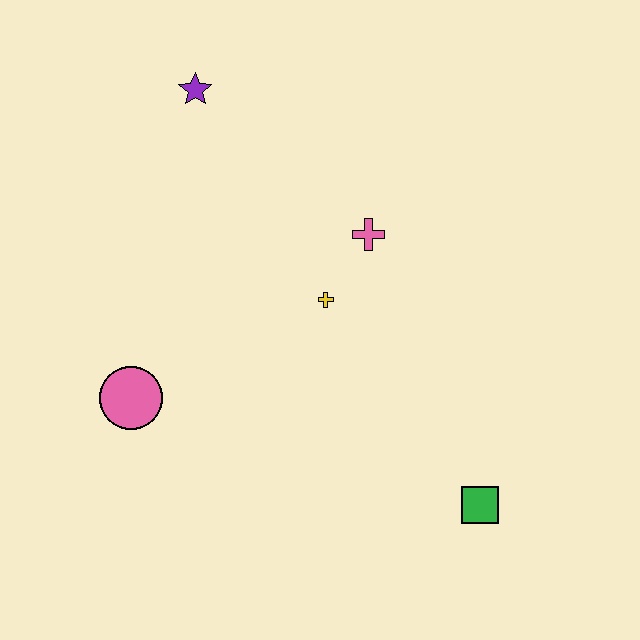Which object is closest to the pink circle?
The yellow cross is closest to the pink circle.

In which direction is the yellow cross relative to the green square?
The yellow cross is above the green square.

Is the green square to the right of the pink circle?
Yes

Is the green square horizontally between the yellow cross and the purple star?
No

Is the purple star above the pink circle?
Yes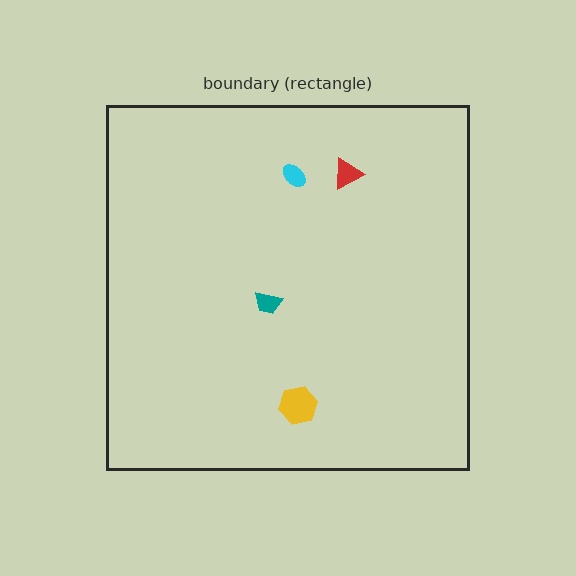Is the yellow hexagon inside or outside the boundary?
Inside.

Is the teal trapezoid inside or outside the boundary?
Inside.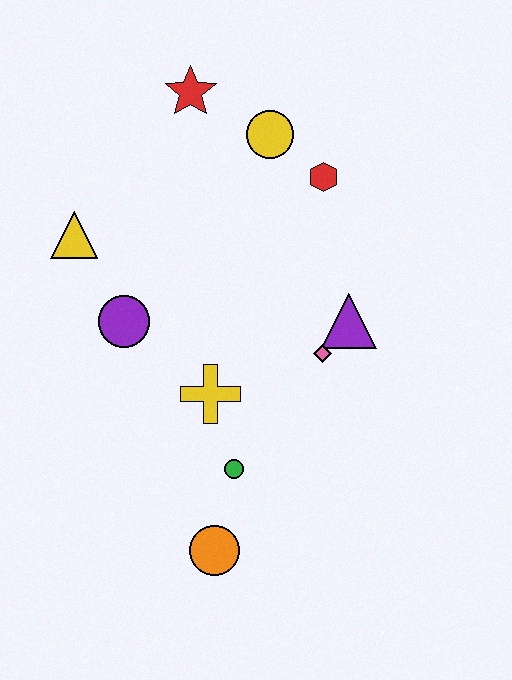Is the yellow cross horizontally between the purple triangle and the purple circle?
Yes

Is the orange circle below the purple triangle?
Yes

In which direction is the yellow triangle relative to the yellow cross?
The yellow triangle is above the yellow cross.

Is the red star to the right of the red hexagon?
No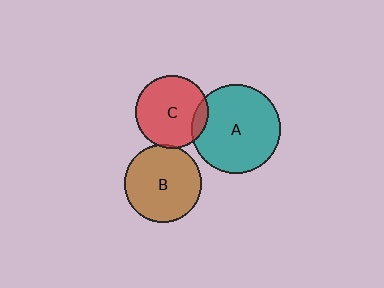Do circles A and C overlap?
Yes.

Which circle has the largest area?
Circle A (teal).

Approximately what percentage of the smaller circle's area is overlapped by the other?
Approximately 10%.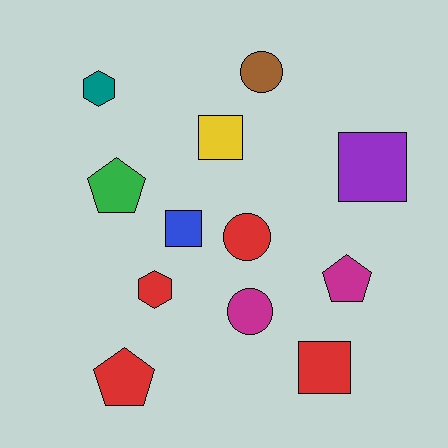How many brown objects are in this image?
There is 1 brown object.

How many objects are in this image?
There are 12 objects.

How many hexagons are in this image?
There are 2 hexagons.